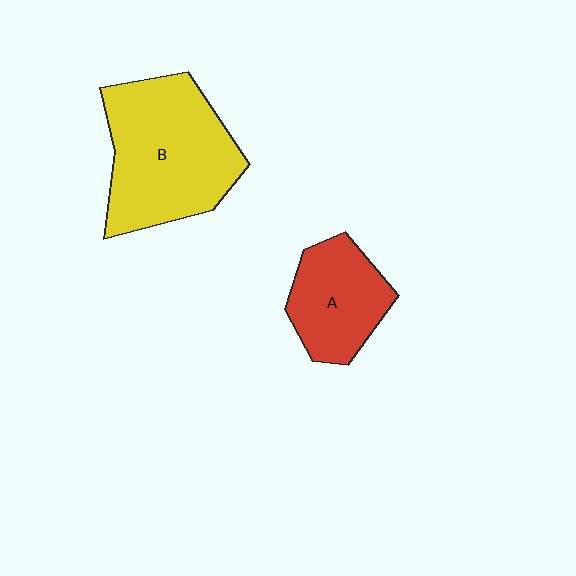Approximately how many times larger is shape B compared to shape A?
Approximately 1.7 times.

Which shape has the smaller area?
Shape A (red).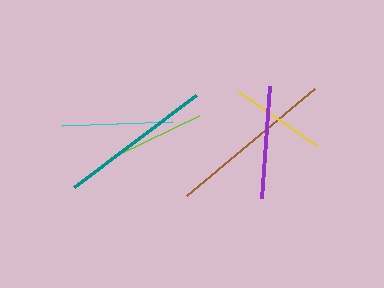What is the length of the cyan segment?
The cyan segment is approximately 110 pixels long.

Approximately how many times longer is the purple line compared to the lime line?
The purple line is approximately 1.2 times the length of the lime line.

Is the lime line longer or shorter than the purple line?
The purple line is longer than the lime line.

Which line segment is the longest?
The brown line is the longest at approximately 167 pixels.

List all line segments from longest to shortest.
From longest to shortest: brown, teal, purple, cyan, yellow, lime.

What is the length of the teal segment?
The teal segment is approximately 153 pixels long.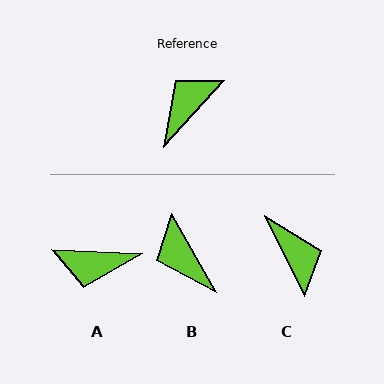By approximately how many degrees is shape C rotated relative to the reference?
Approximately 111 degrees clockwise.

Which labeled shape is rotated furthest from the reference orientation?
A, about 130 degrees away.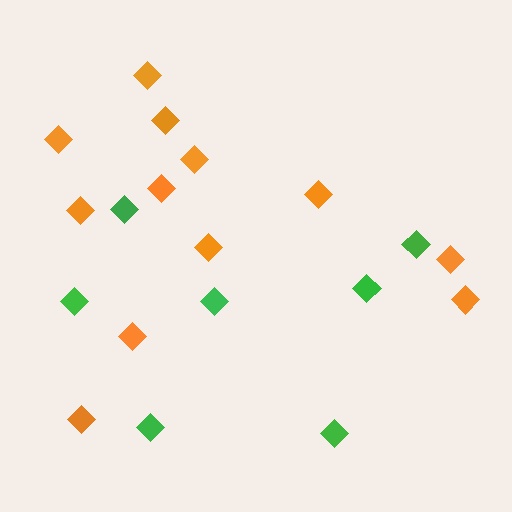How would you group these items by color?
There are 2 groups: one group of green diamonds (7) and one group of orange diamonds (12).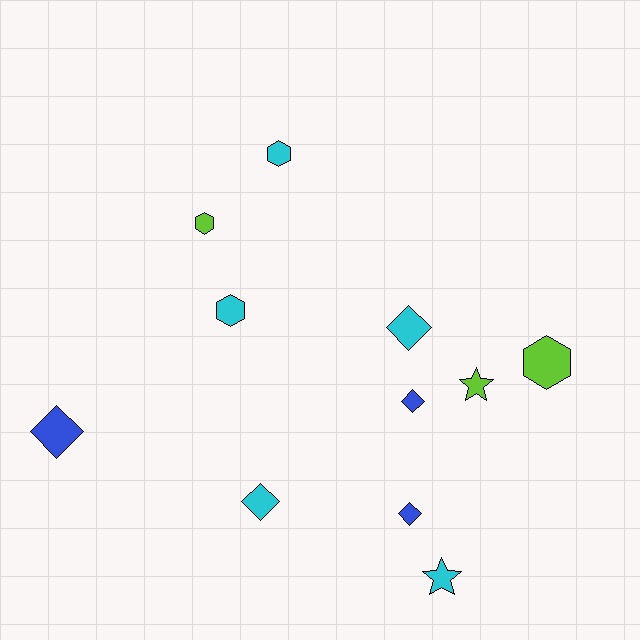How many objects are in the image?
There are 11 objects.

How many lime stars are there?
There is 1 lime star.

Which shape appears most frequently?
Diamond, with 5 objects.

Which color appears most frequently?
Cyan, with 5 objects.